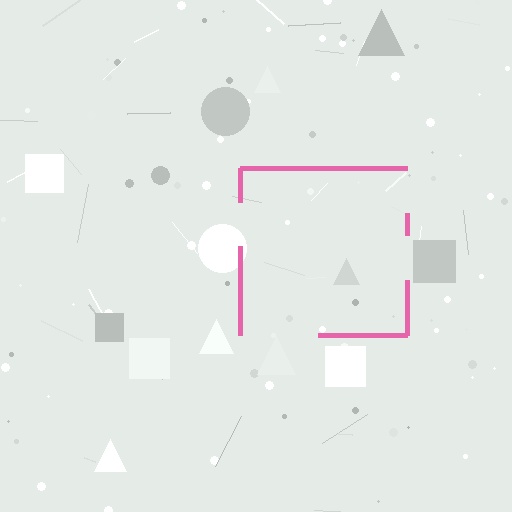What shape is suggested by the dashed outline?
The dashed outline suggests a square.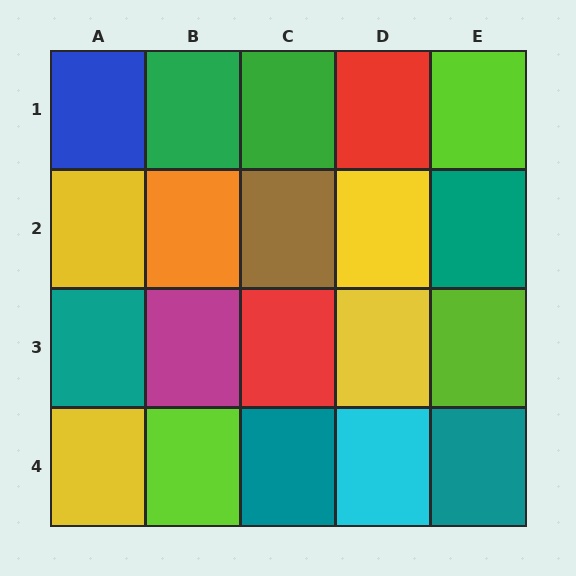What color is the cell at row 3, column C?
Red.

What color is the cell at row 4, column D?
Cyan.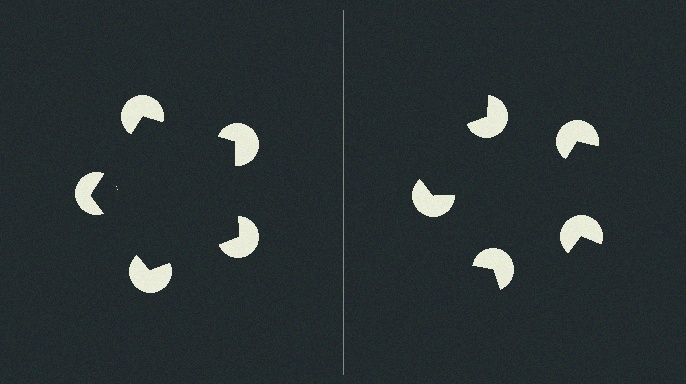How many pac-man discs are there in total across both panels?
10 — 5 on each side.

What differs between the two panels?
The pac-man discs are positioned identically on both sides; only the wedge orientations differ. On the left they align to a pentagon; on the right they are misaligned.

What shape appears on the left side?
An illusory pentagon.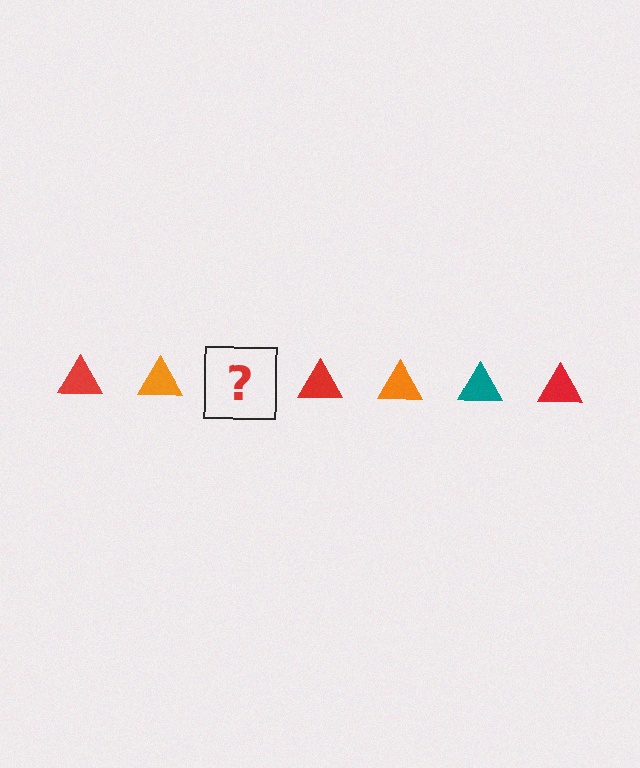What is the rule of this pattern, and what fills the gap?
The rule is that the pattern cycles through red, orange, teal triangles. The gap should be filled with a teal triangle.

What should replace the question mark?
The question mark should be replaced with a teal triangle.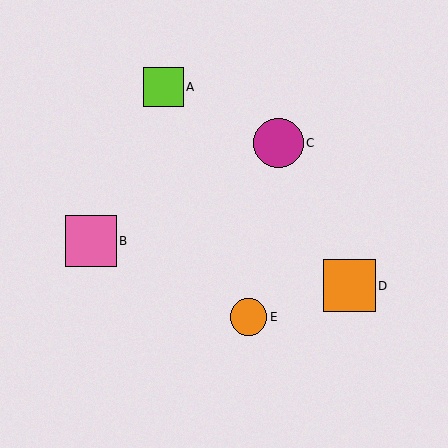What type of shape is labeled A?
Shape A is a lime square.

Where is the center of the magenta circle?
The center of the magenta circle is at (279, 143).